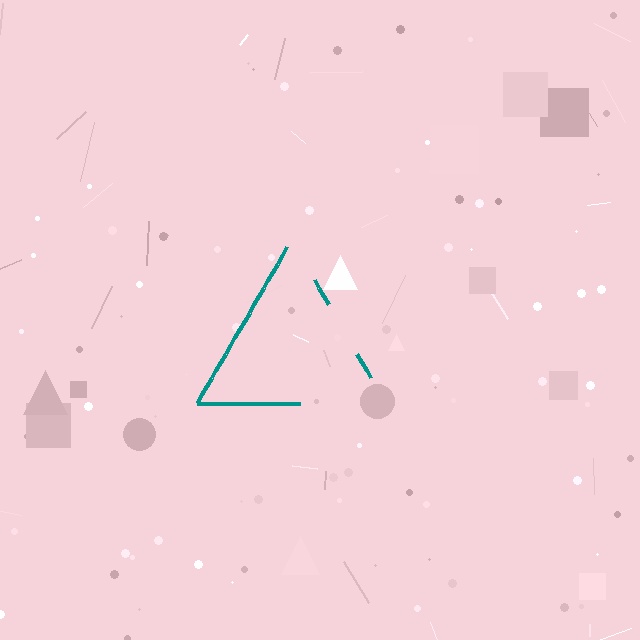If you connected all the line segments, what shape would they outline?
They would outline a triangle.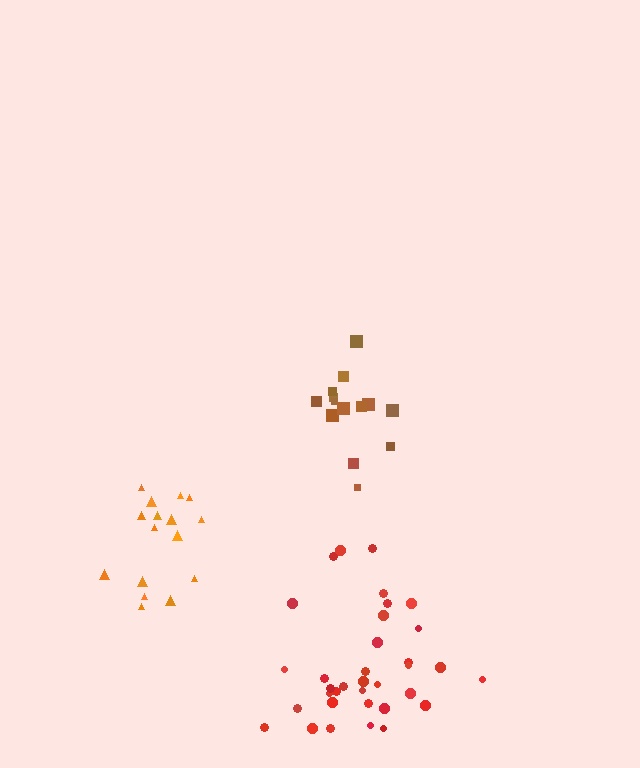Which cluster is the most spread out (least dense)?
Orange.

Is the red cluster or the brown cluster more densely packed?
Brown.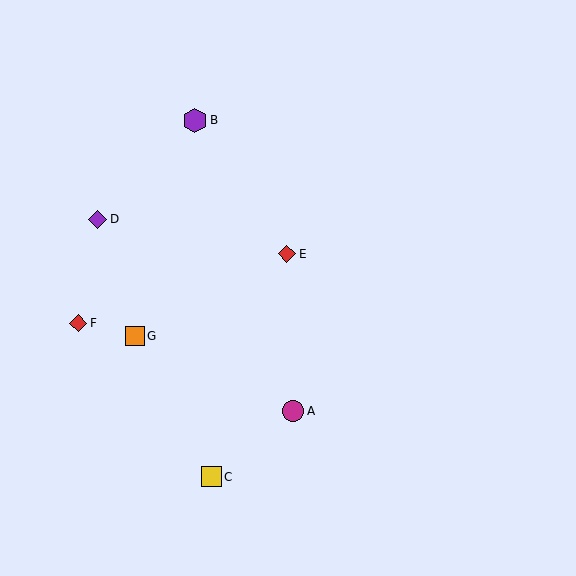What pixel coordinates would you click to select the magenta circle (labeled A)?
Click at (293, 411) to select the magenta circle A.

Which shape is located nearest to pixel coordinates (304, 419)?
The magenta circle (labeled A) at (293, 411) is nearest to that location.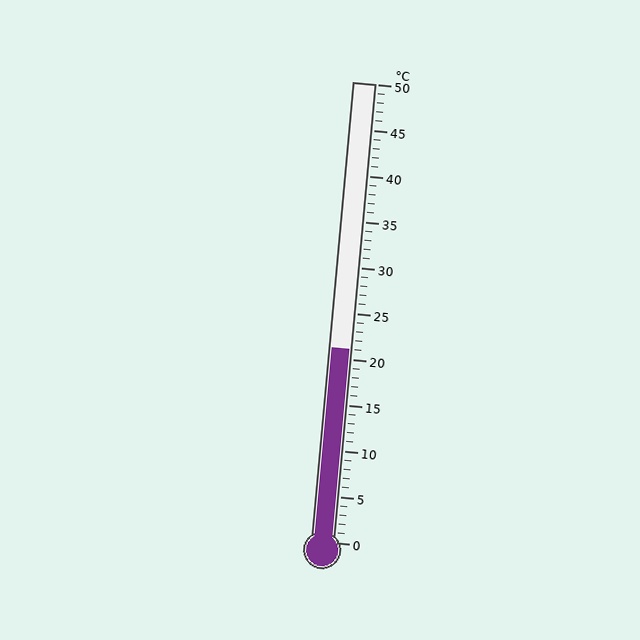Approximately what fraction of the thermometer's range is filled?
The thermometer is filled to approximately 40% of its range.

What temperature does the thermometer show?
The thermometer shows approximately 21°C.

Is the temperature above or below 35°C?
The temperature is below 35°C.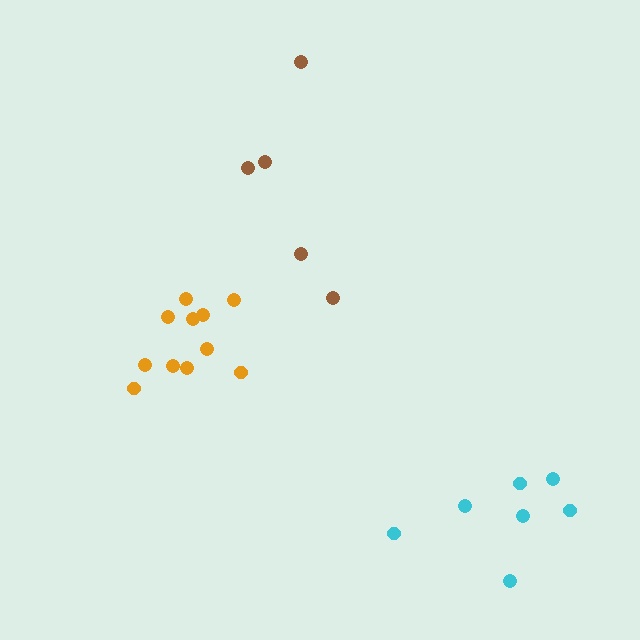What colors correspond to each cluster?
The clusters are colored: cyan, brown, orange.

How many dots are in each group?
Group 1: 7 dots, Group 2: 5 dots, Group 3: 11 dots (23 total).